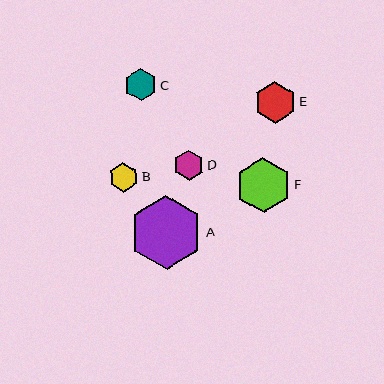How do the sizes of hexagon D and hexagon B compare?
Hexagon D and hexagon B are approximately the same size.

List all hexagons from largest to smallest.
From largest to smallest: A, F, E, C, D, B.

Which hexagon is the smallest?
Hexagon B is the smallest with a size of approximately 30 pixels.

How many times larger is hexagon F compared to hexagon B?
Hexagon F is approximately 1.9 times the size of hexagon B.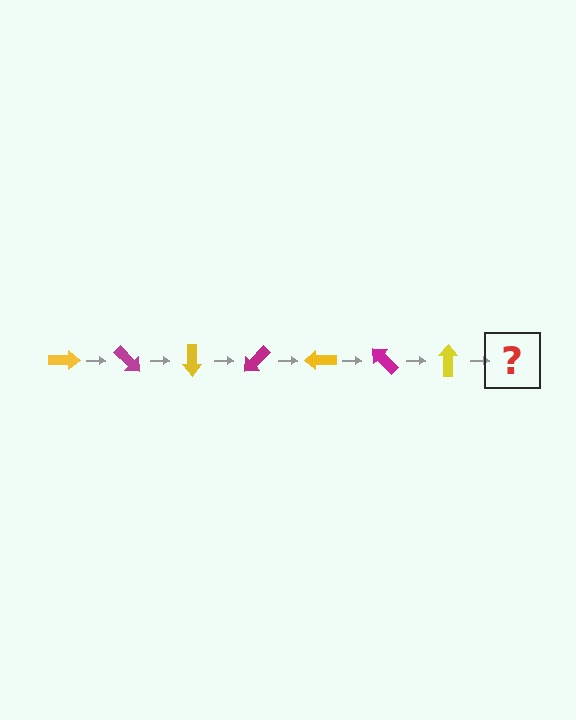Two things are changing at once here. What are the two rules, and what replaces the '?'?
The two rules are that it rotates 45 degrees each step and the color cycles through yellow and magenta. The '?' should be a magenta arrow, rotated 315 degrees from the start.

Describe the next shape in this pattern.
It should be a magenta arrow, rotated 315 degrees from the start.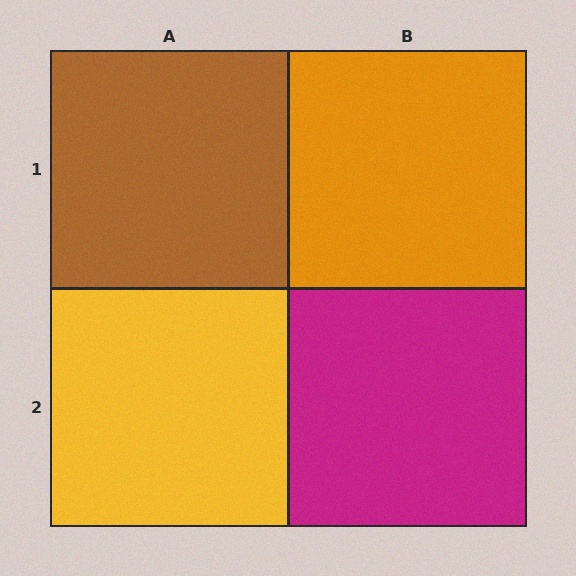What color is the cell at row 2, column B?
Magenta.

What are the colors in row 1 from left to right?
Brown, orange.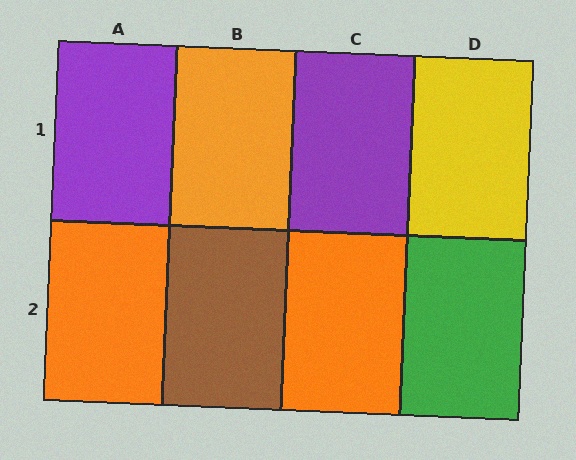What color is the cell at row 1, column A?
Purple.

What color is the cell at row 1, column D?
Yellow.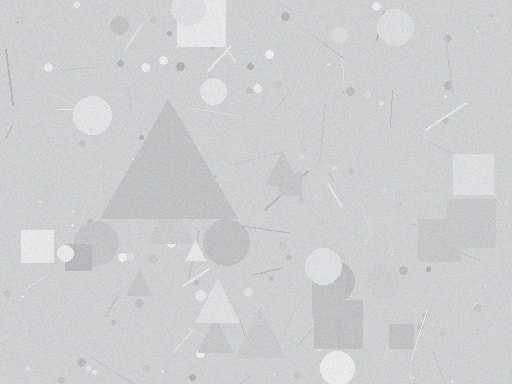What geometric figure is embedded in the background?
A triangle is embedded in the background.